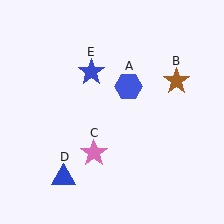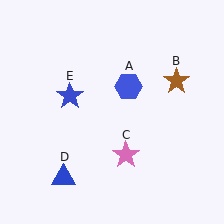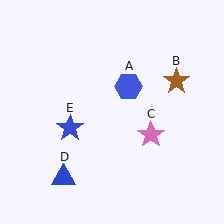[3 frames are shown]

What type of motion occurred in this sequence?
The pink star (object C), blue star (object E) rotated counterclockwise around the center of the scene.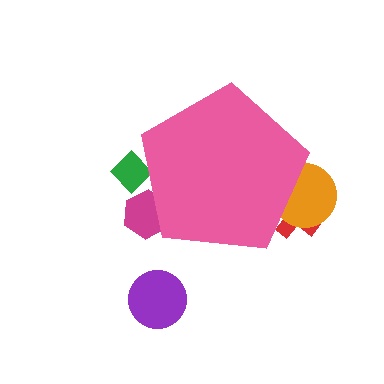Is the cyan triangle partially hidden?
Yes, the cyan triangle is partially hidden behind the pink pentagon.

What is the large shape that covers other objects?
A pink pentagon.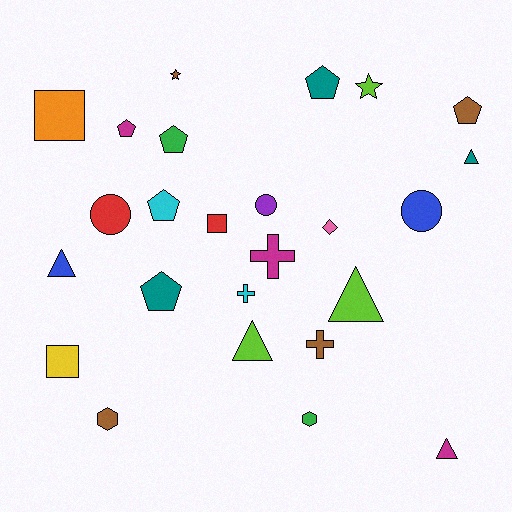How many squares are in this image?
There are 3 squares.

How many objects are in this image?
There are 25 objects.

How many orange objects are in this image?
There is 1 orange object.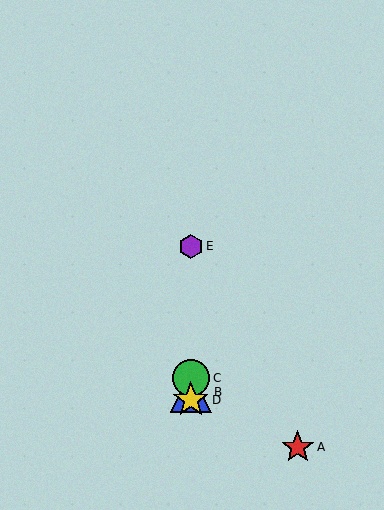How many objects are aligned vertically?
4 objects (B, C, D, E) are aligned vertically.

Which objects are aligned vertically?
Objects B, C, D, E are aligned vertically.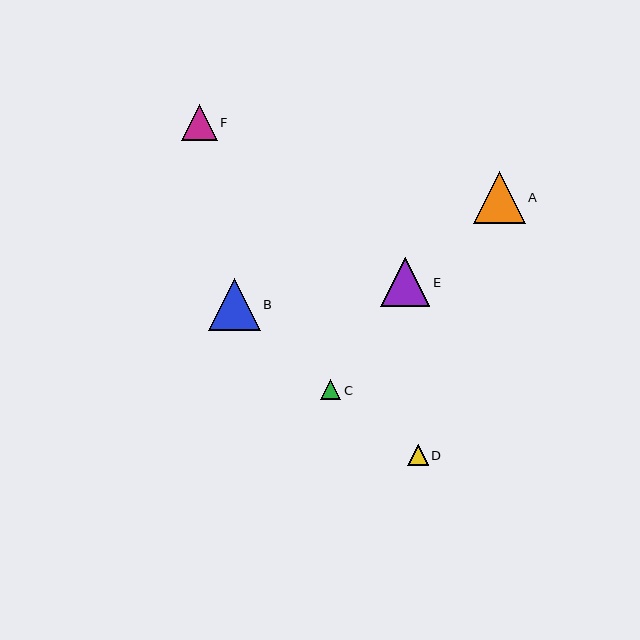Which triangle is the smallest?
Triangle C is the smallest with a size of approximately 20 pixels.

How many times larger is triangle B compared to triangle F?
Triangle B is approximately 1.4 times the size of triangle F.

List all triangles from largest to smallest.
From largest to smallest: A, B, E, F, D, C.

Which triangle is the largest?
Triangle A is the largest with a size of approximately 52 pixels.